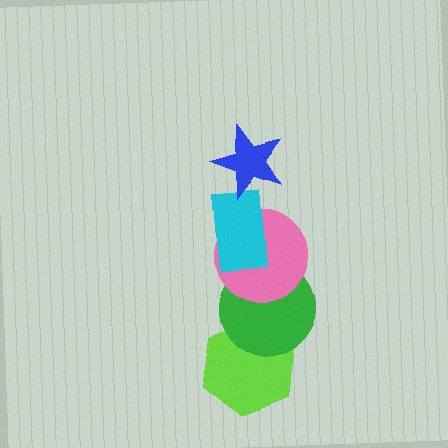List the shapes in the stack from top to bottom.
From top to bottom: the blue star, the cyan rectangle, the pink circle, the green circle, the lime hexagon.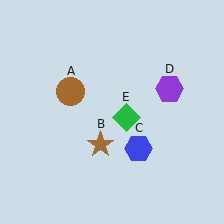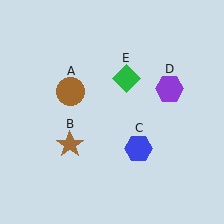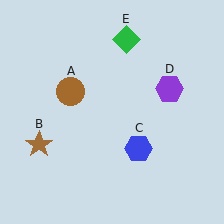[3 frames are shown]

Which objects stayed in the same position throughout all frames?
Brown circle (object A) and blue hexagon (object C) and purple hexagon (object D) remained stationary.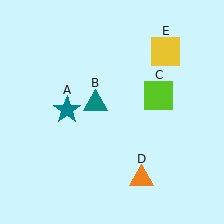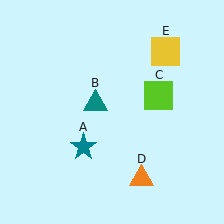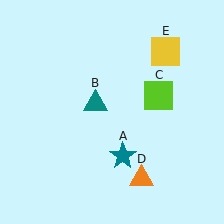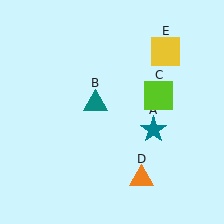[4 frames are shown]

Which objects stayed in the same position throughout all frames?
Teal triangle (object B) and lime square (object C) and orange triangle (object D) and yellow square (object E) remained stationary.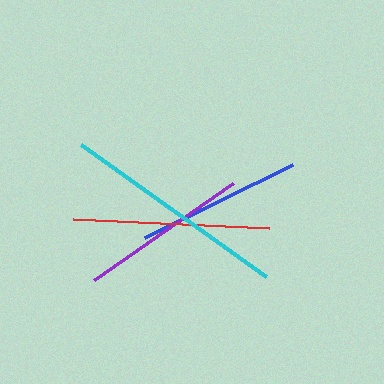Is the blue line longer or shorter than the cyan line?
The cyan line is longer than the blue line.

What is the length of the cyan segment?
The cyan segment is approximately 227 pixels long.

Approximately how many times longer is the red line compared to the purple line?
The red line is approximately 1.2 times the length of the purple line.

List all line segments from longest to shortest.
From longest to shortest: cyan, red, purple, blue.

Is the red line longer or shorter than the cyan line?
The cyan line is longer than the red line.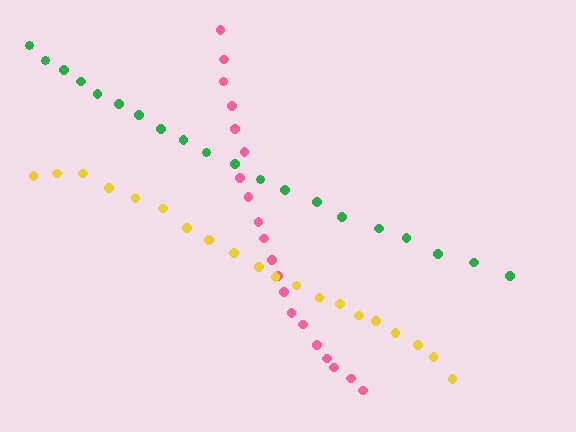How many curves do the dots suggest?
There are 3 distinct paths.